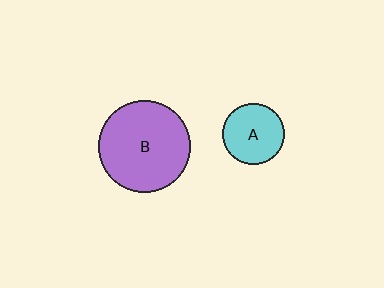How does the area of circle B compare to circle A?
Approximately 2.3 times.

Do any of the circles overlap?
No, none of the circles overlap.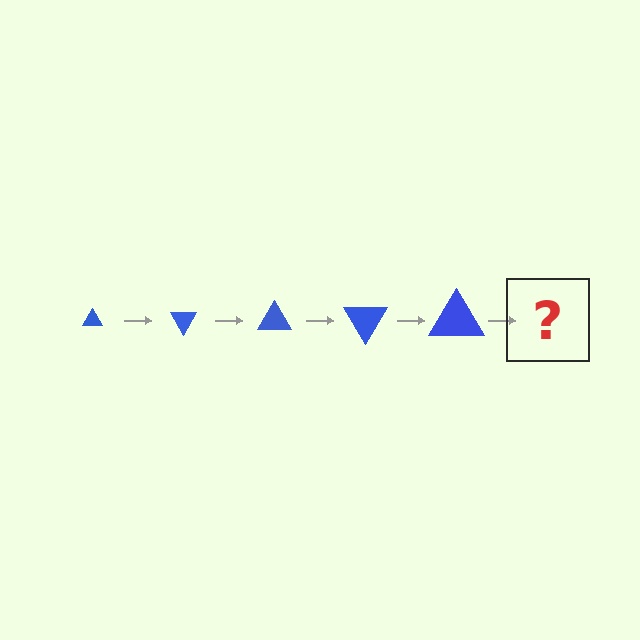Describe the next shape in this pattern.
It should be a triangle, larger than the previous one and rotated 300 degrees from the start.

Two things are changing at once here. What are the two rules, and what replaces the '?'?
The two rules are that the triangle grows larger each step and it rotates 60 degrees each step. The '?' should be a triangle, larger than the previous one and rotated 300 degrees from the start.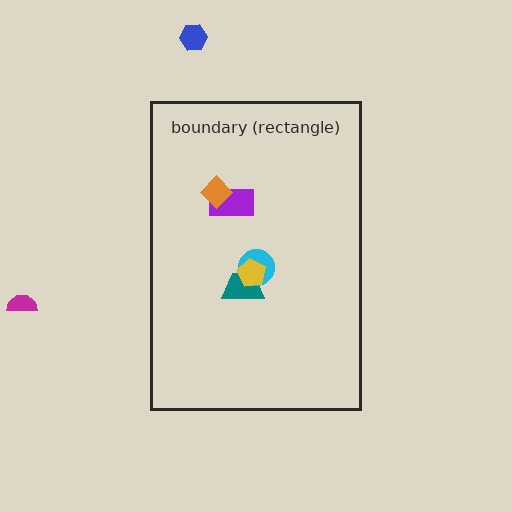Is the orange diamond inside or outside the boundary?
Inside.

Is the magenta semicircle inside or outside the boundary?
Outside.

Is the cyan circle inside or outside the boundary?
Inside.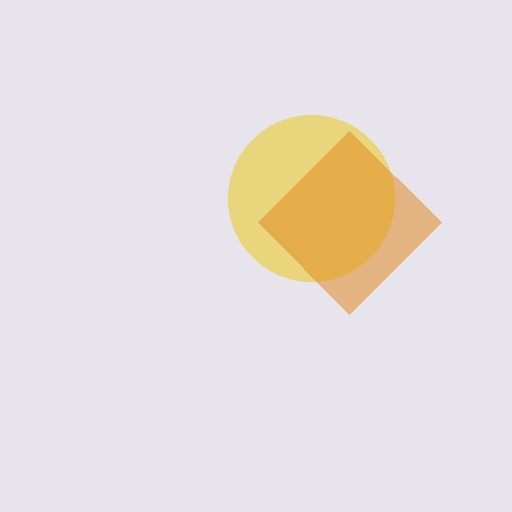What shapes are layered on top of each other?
The layered shapes are: a yellow circle, an orange diamond.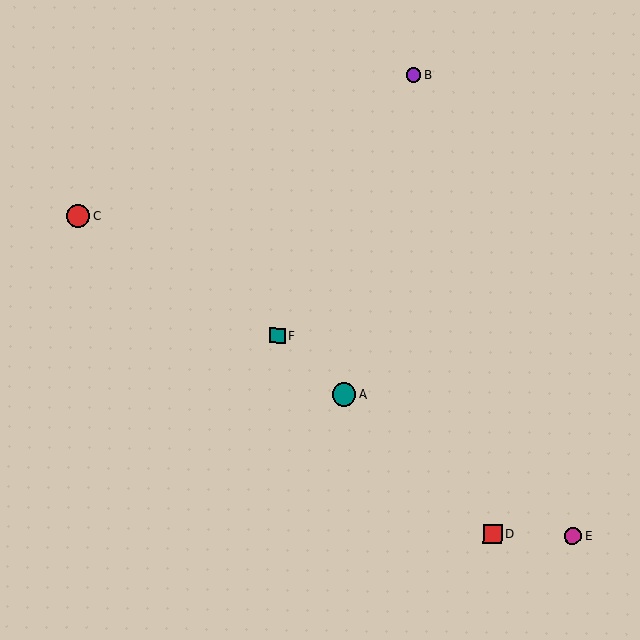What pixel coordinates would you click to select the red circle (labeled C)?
Click at (78, 216) to select the red circle C.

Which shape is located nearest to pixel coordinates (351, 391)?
The teal circle (labeled A) at (344, 395) is nearest to that location.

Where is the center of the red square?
The center of the red square is at (492, 534).